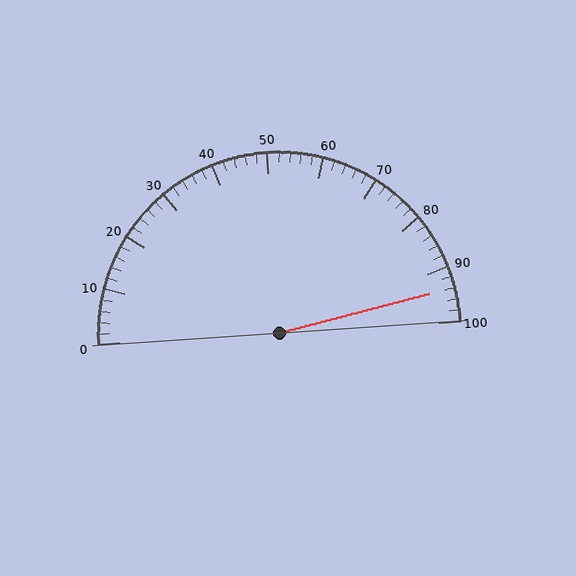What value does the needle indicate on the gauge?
The needle indicates approximately 94.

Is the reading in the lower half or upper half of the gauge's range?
The reading is in the upper half of the range (0 to 100).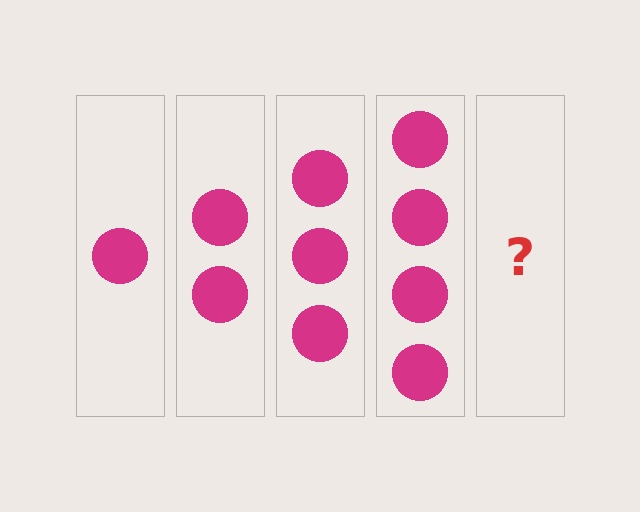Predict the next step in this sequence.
The next step is 5 circles.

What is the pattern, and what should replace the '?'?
The pattern is that each step adds one more circle. The '?' should be 5 circles.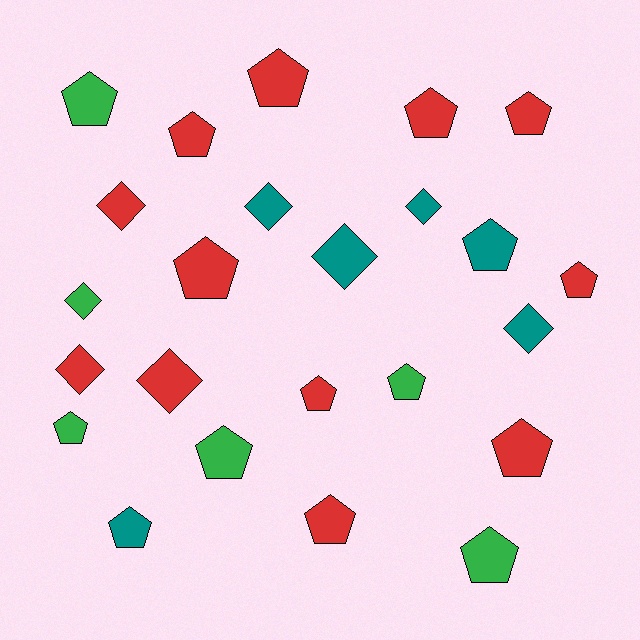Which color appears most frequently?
Red, with 12 objects.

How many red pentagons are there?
There are 9 red pentagons.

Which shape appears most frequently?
Pentagon, with 16 objects.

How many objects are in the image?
There are 24 objects.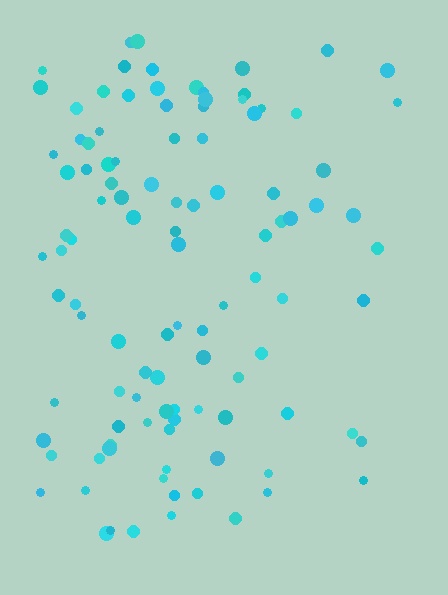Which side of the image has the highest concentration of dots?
The left.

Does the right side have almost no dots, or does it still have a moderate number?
Still a moderate number, just noticeably fewer than the left.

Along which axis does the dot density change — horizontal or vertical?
Horizontal.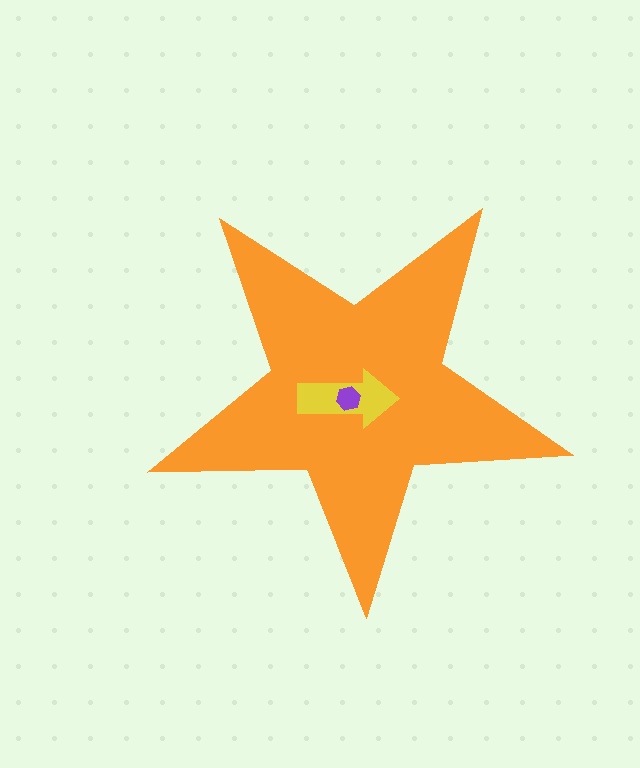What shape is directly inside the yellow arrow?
The purple hexagon.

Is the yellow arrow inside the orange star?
Yes.